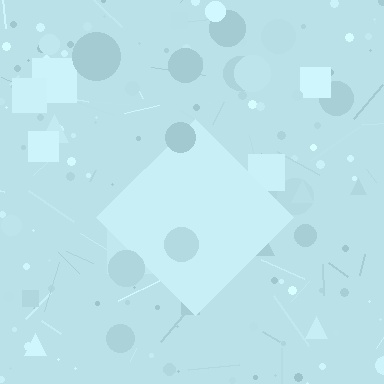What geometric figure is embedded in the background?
A diamond is embedded in the background.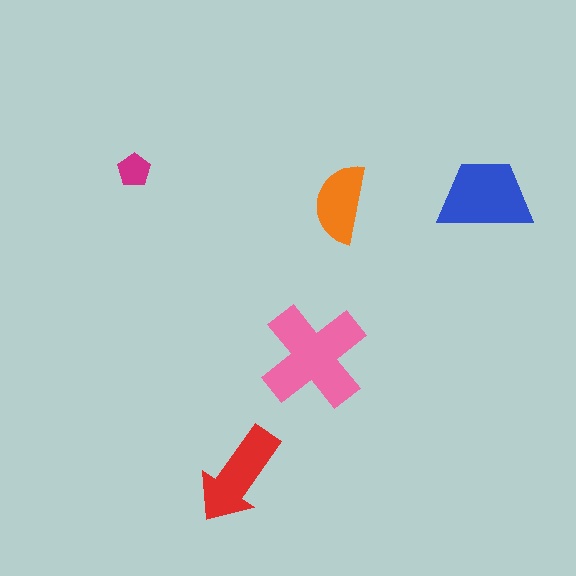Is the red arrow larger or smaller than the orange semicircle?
Larger.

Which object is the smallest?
The magenta pentagon.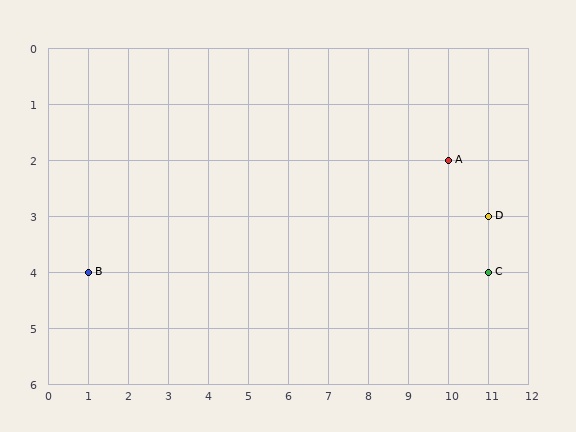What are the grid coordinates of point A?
Point A is at grid coordinates (10, 2).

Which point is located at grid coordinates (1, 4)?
Point B is at (1, 4).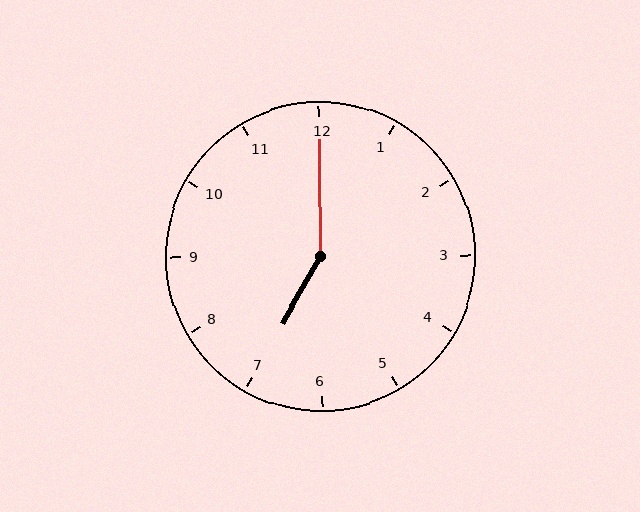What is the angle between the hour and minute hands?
Approximately 150 degrees.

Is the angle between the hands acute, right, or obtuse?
It is obtuse.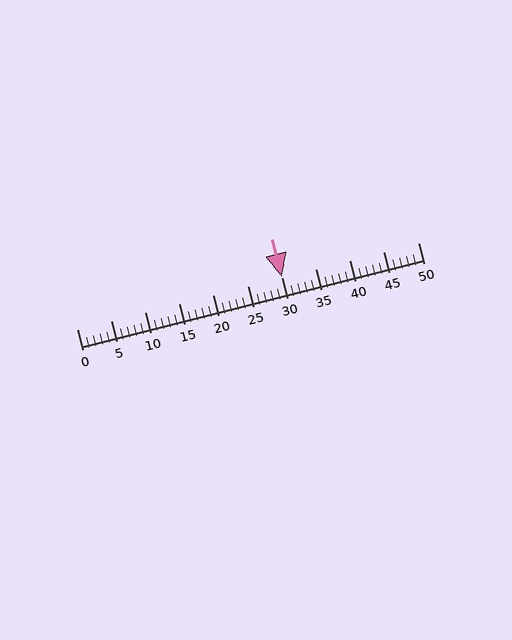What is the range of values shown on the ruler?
The ruler shows values from 0 to 50.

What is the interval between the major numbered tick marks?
The major tick marks are spaced 5 units apart.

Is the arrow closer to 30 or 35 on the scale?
The arrow is closer to 30.